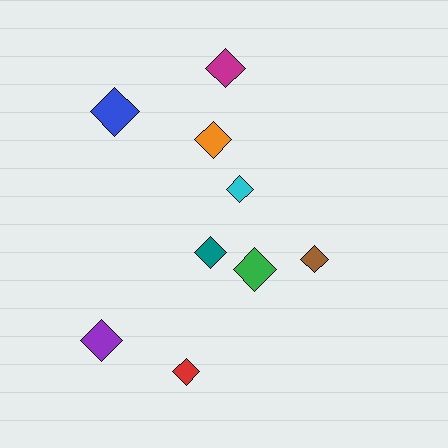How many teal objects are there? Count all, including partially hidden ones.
There is 1 teal object.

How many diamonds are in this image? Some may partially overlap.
There are 9 diamonds.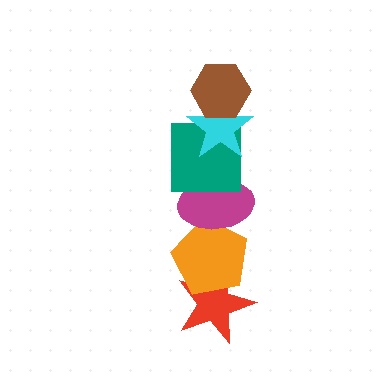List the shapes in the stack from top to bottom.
From top to bottom: the brown hexagon, the cyan star, the teal square, the magenta ellipse, the orange pentagon, the red star.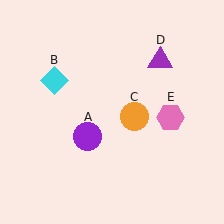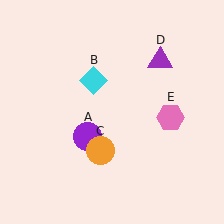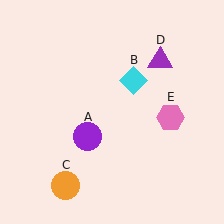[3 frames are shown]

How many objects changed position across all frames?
2 objects changed position: cyan diamond (object B), orange circle (object C).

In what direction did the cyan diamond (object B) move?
The cyan diamond (object B) moved right.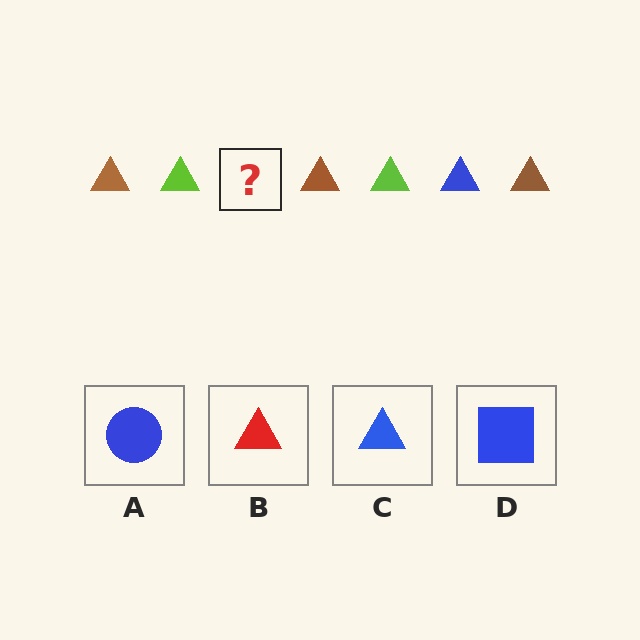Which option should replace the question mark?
Option C.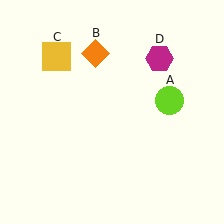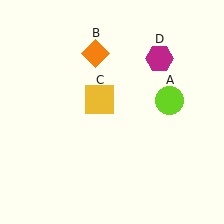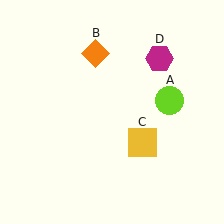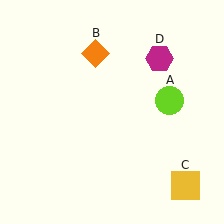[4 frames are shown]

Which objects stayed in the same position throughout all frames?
Lime circle (object A) and orange diamond (object B) and magenta hexagon (object D) remained stationary.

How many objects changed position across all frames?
1 object changed position: yellow square (object C).